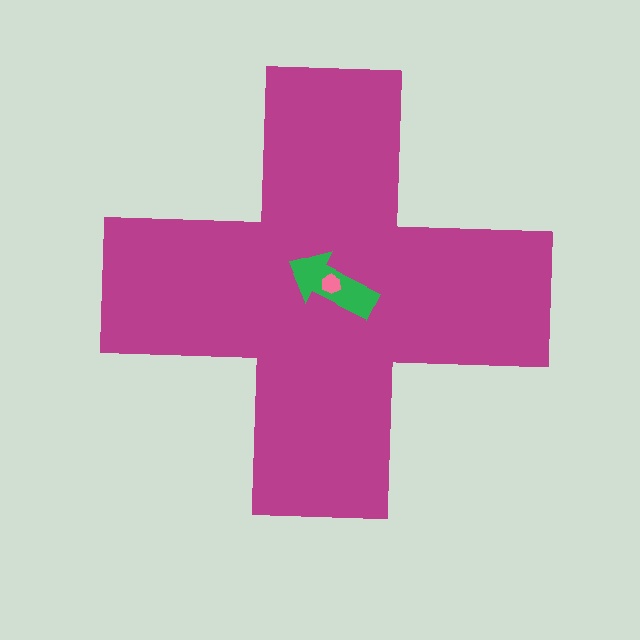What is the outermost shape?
The magenta cross.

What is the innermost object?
The pink hexagon.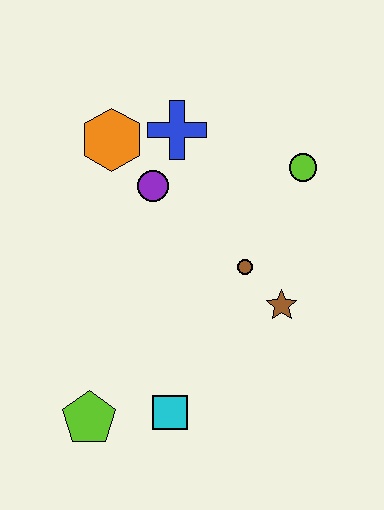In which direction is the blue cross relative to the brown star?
The blue cross is above the brown star.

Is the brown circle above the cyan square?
Yes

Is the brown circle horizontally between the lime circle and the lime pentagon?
Yes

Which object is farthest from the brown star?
The orange hexagon is farthest from the brown star.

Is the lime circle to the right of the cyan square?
Yes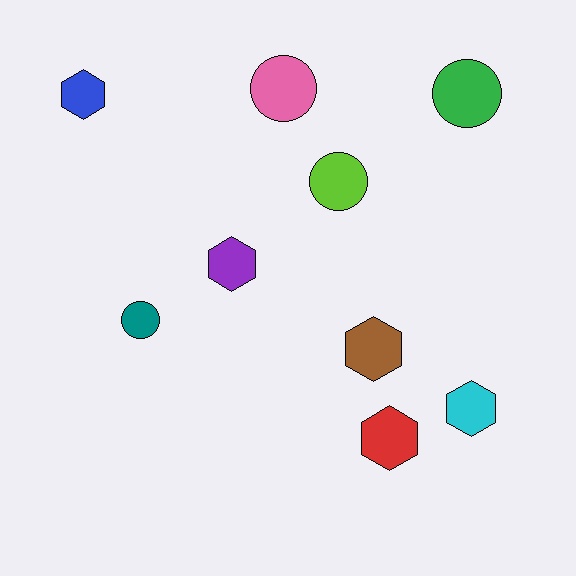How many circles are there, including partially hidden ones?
There are 4 circles.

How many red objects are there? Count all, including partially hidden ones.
There is 1 red object.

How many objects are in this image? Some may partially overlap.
There are 9 objects.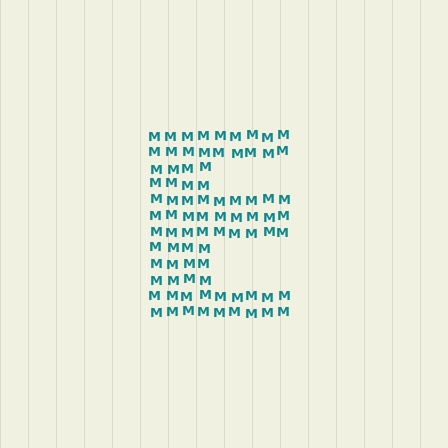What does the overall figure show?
The overall figure shows the letter E.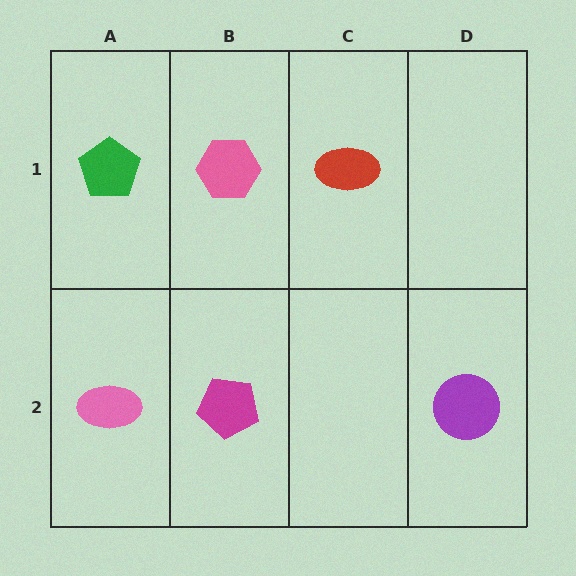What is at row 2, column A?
A pink ellipse.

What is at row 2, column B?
A magenta pentagon.